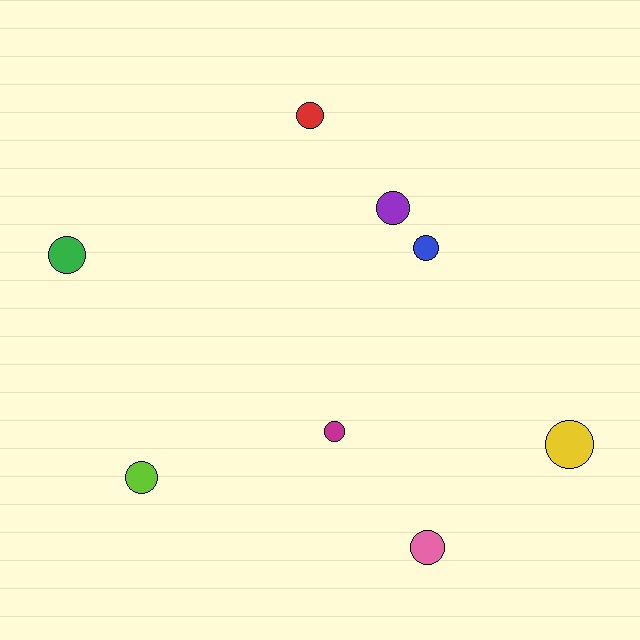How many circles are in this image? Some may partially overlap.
There are 8 circles.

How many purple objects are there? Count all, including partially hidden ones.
There is 1 purple object.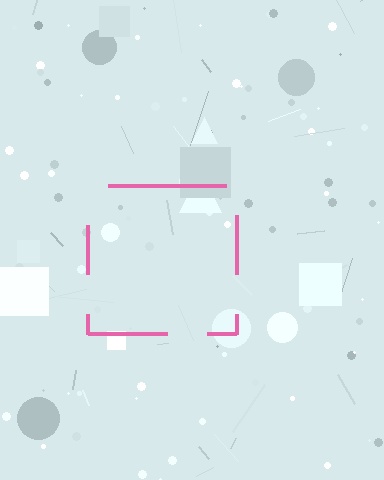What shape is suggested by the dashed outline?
The dashed outline suggests a square.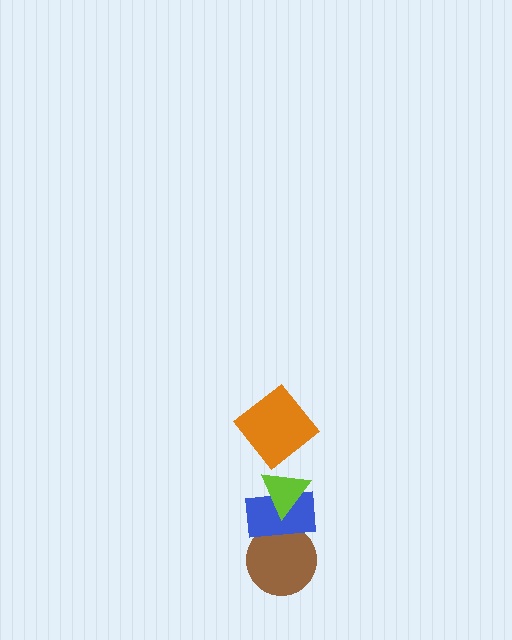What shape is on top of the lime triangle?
The orange diamond is on top of the lime triangle.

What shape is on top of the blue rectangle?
The lime triangle is on top of the blue rectangle.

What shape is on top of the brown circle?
The blue rectangle is on top of the brown circle.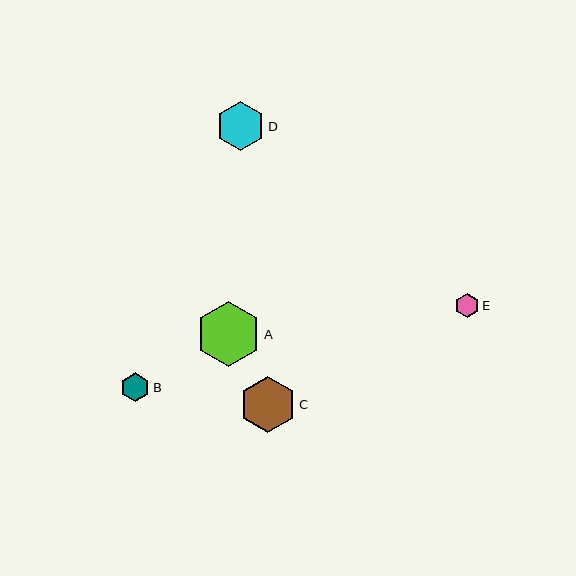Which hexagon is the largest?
Hexagon A is the largest with a size of approximately 65 pixels.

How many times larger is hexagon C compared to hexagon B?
Hexagon C is approximately 2.0 times the size of hexagon B.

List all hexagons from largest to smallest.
From largest to smallest: A, C, D, B, E.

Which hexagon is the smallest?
Hexagon E is the smallest with a size of approximately 24 pixels.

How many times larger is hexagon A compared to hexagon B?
Hexagon A is approximately 2.2 times the size of hexagon B.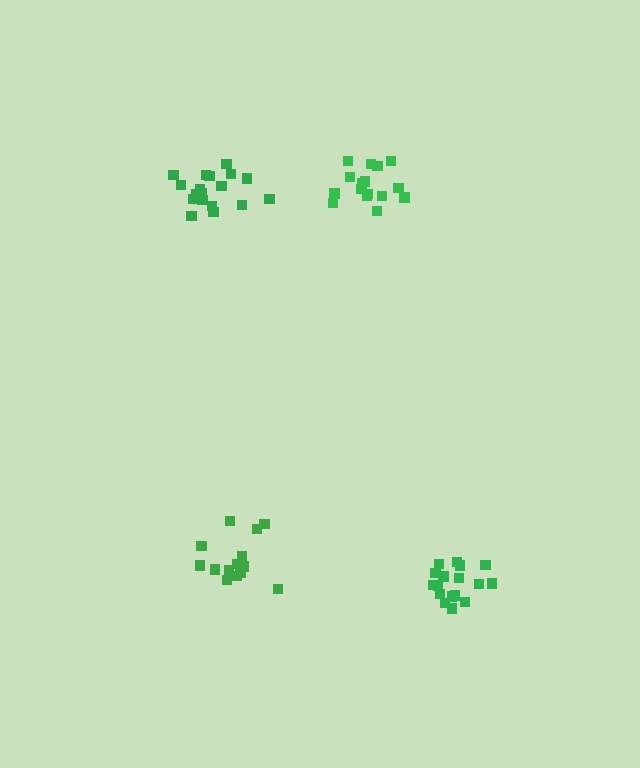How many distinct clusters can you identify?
There are 4 distinct clusters.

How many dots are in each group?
Group 1: 14 dots, Group 2: 17 dots, Group 3: 16 dots, Group 4: 18 dots (65 total).